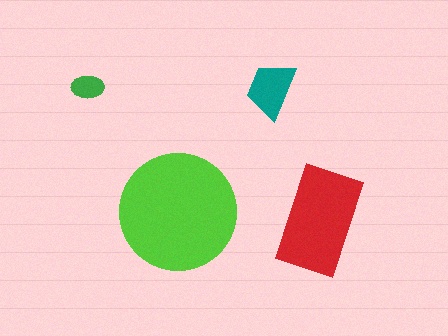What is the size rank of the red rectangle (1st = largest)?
2nd.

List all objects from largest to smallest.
The lime circle, the red rectangle, the teal trapezoid, the green ellipse.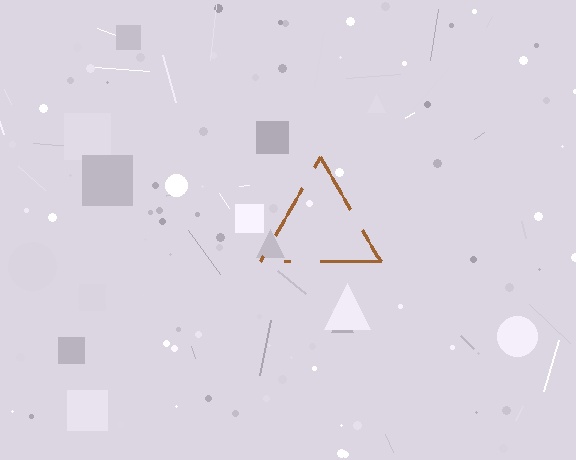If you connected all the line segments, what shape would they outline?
They would outline a triangle.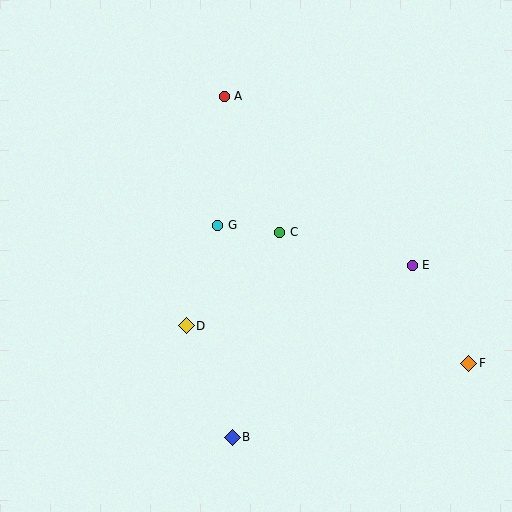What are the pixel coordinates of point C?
Point C is at (280, 233).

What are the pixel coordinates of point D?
Point D is at (186, 326).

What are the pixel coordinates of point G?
Point G is at (218, 225).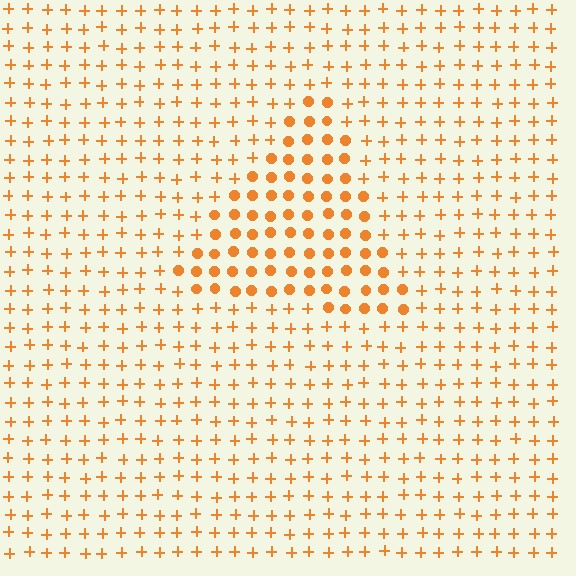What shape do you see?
I see a triangle.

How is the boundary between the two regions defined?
The boundary is defined by a change in element shape: circles inside vs. plus signs outside. All elements share the same color and spacing.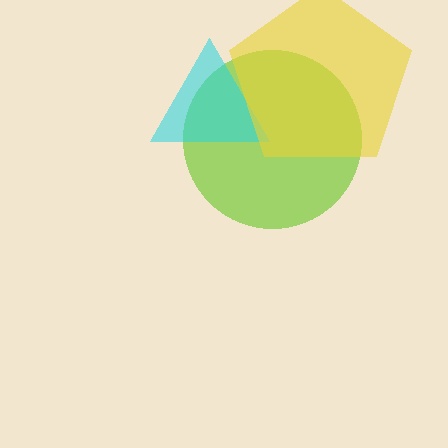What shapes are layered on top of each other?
The layered shapes are: a lime circle, a cyan triangle, a yellow pentagon.